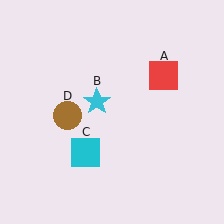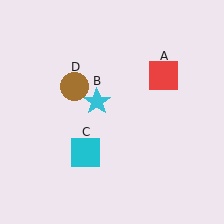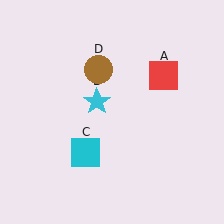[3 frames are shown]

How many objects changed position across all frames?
1 object changed position: brown circle (object D).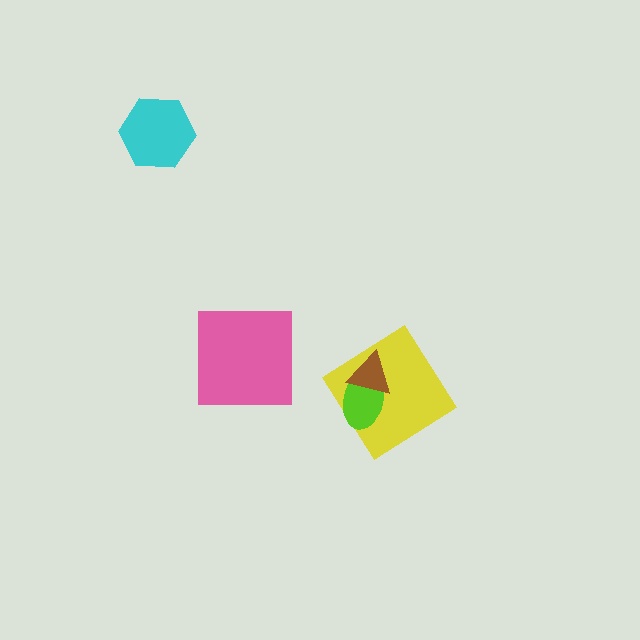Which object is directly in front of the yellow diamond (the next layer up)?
The lime ellipse is directly in front of the yellow diamond.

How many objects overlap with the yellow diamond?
2 objects overlap with the yellow diamond.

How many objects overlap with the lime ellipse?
2 objects overlap with the lime ellipse.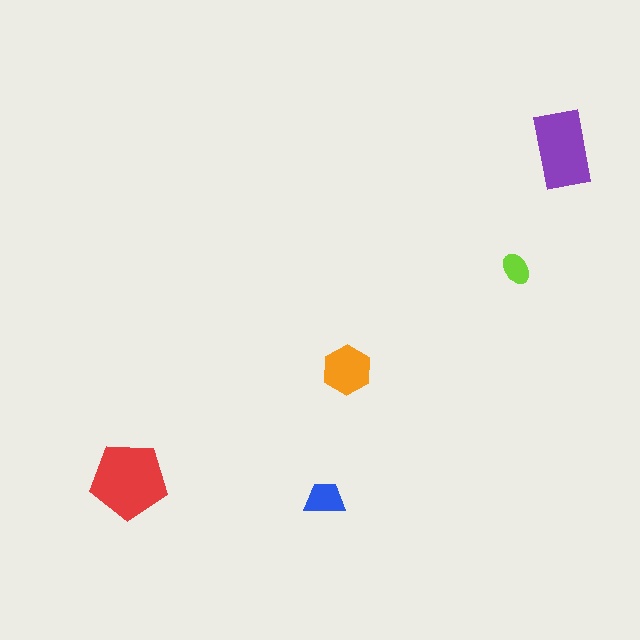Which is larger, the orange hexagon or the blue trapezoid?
The orange hexagon.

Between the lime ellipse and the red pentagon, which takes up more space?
The red pentagon.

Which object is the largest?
The red pentagon.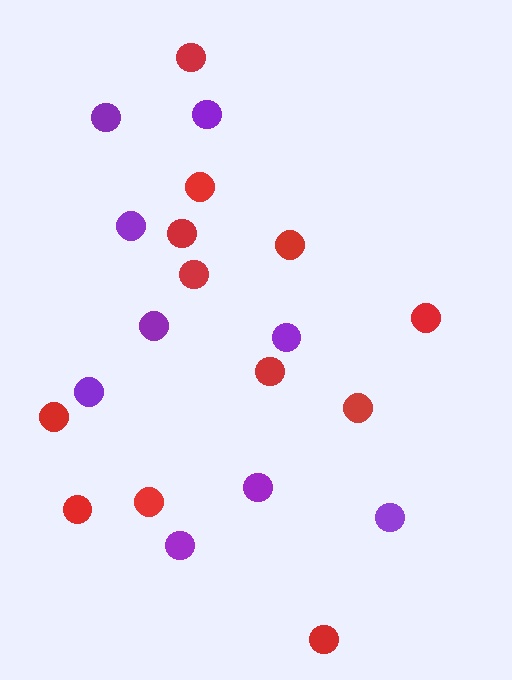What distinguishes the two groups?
There are 2 groups: one group of purple circles (9) and one group of red circles (12).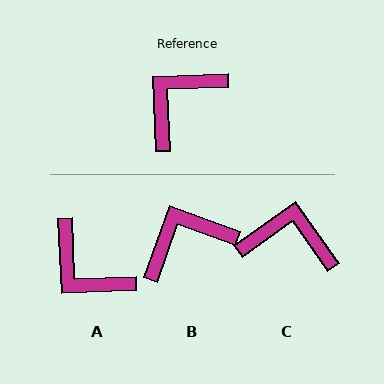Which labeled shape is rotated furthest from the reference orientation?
A, about 90 degrees away.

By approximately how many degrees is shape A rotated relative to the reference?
Approximately 90 degrees counter-clockwise.